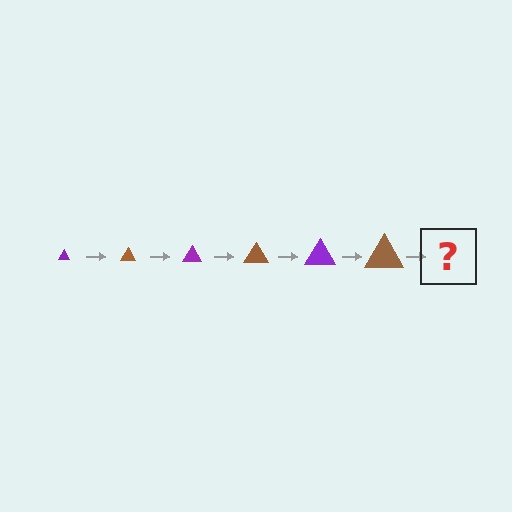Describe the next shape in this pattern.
It should be a purple triangle, larger than the previous one.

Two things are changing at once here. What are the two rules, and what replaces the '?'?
The two rules are that the triangle grows larger each step and the color cycles through purple and brown. The '?' should be a purple triangle, larger than the previous one.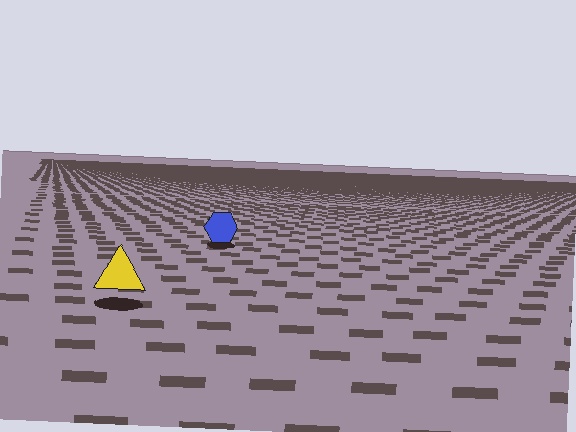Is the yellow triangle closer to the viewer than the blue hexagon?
Yes. The yellow triangle is closer — you can tell from the texture gradient: the ground texture is coarser near it.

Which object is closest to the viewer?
The yellow triangle is closest. The texture marks near it are larger and more spread out.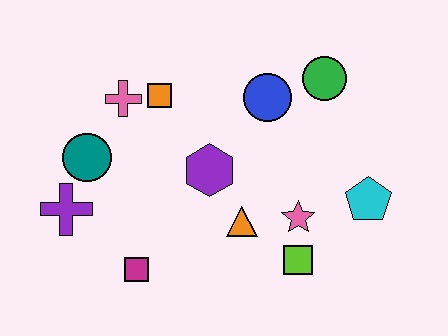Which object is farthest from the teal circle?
The cyan pentagon is farthest from the teal circle.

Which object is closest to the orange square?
The pink cross is closest to the orange square.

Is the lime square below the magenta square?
No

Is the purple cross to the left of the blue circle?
Yes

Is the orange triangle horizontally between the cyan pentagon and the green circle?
No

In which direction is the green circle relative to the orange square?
The green circle is to the right of the orange square.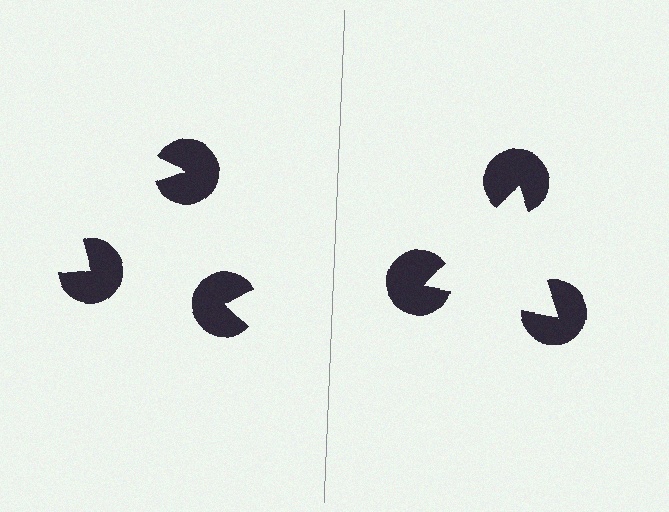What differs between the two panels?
The pac-man discs are positioned identically on both sides; only the wedge orientations differ. On the right they align to a triangle; on the left they are misaligned.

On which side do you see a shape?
An illusory triangle appears on the right side. On the left side the wedge cuts are rotated, so no coherent shape forms.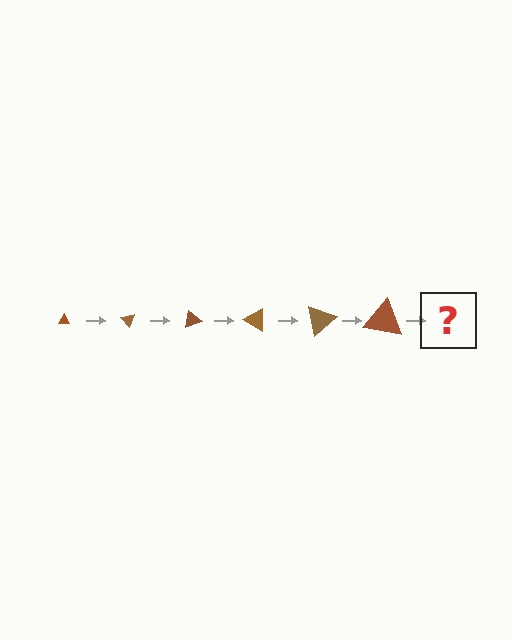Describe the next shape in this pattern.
It should be a triangle, larger than the previous one and rotated 300 degrees from the start.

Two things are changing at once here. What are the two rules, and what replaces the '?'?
The two rules are that the triangle grows larger each step and it rotates 50 degrees each step. The '?' should be a triangle, larger than the previous one and rotated 300 degrees from the start.